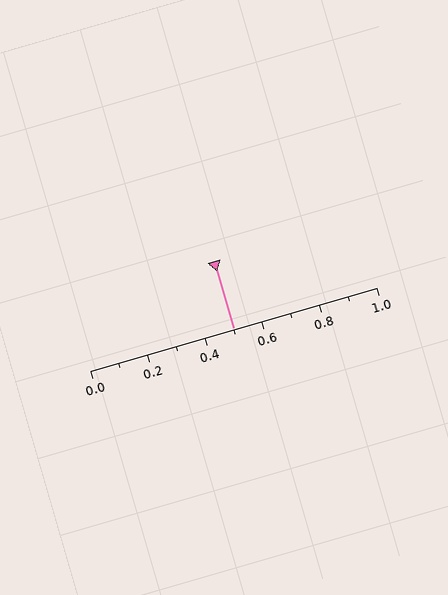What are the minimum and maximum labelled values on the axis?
The axis runs from 0.0 to 1.0.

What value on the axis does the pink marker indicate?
The marker indicates approximately 0.5.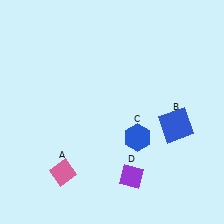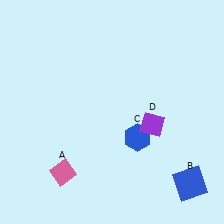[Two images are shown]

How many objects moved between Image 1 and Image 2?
2 objects moved between the two images.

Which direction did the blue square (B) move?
The blue square (B) moved down.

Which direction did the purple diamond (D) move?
The purple diamond (D) moved up.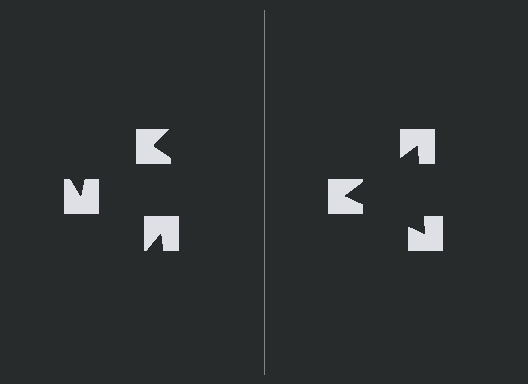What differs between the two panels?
The notched squares are positioned identically on both sides; only the wedge orientations differ. On the right they align to a triangle; on the left they are misaligned.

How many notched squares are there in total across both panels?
6 — 3 on each side.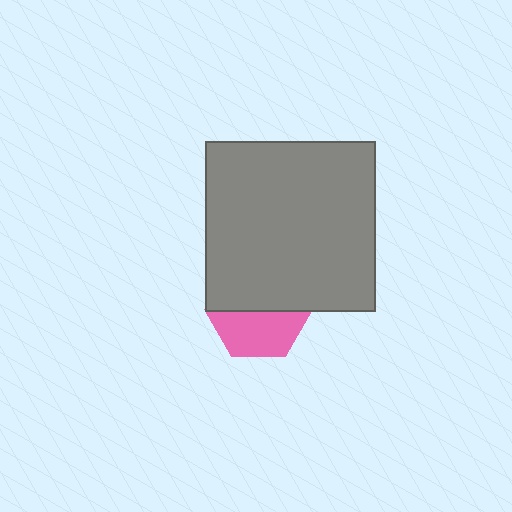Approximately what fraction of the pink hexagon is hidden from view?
Roughly 53% of the pink hexagon is hidden behind the gray square.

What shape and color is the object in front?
The object in front is a gray square.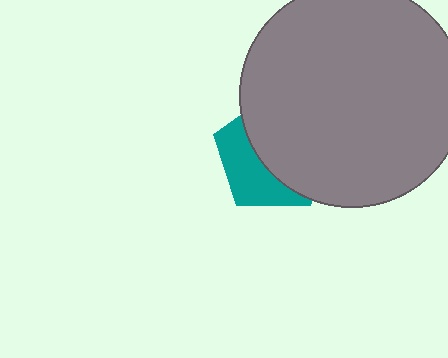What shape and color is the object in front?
The object in front is a gray circle.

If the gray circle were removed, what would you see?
You would see the complete teal pentagon.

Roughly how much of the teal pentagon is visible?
A small part of it is visible (roughly 39%).